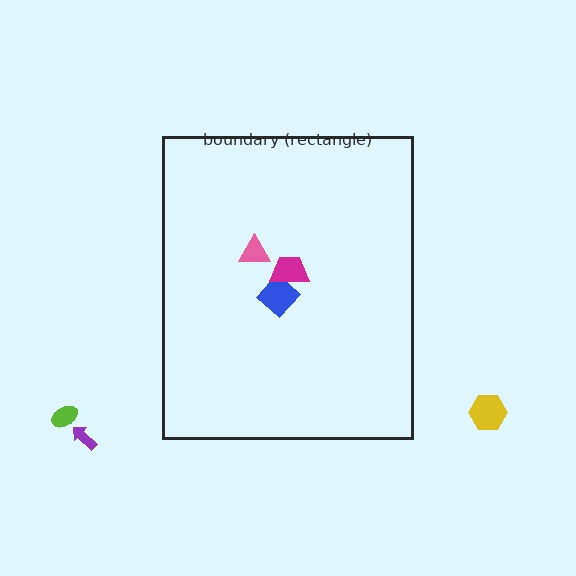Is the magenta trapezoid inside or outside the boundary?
Inside.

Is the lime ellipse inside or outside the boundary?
Outside.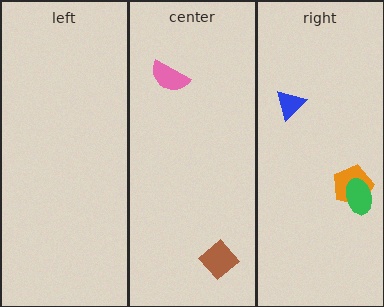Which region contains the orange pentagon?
The right region.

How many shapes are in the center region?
2.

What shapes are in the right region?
The orange pentagon, the green ellipse, the blue triangle.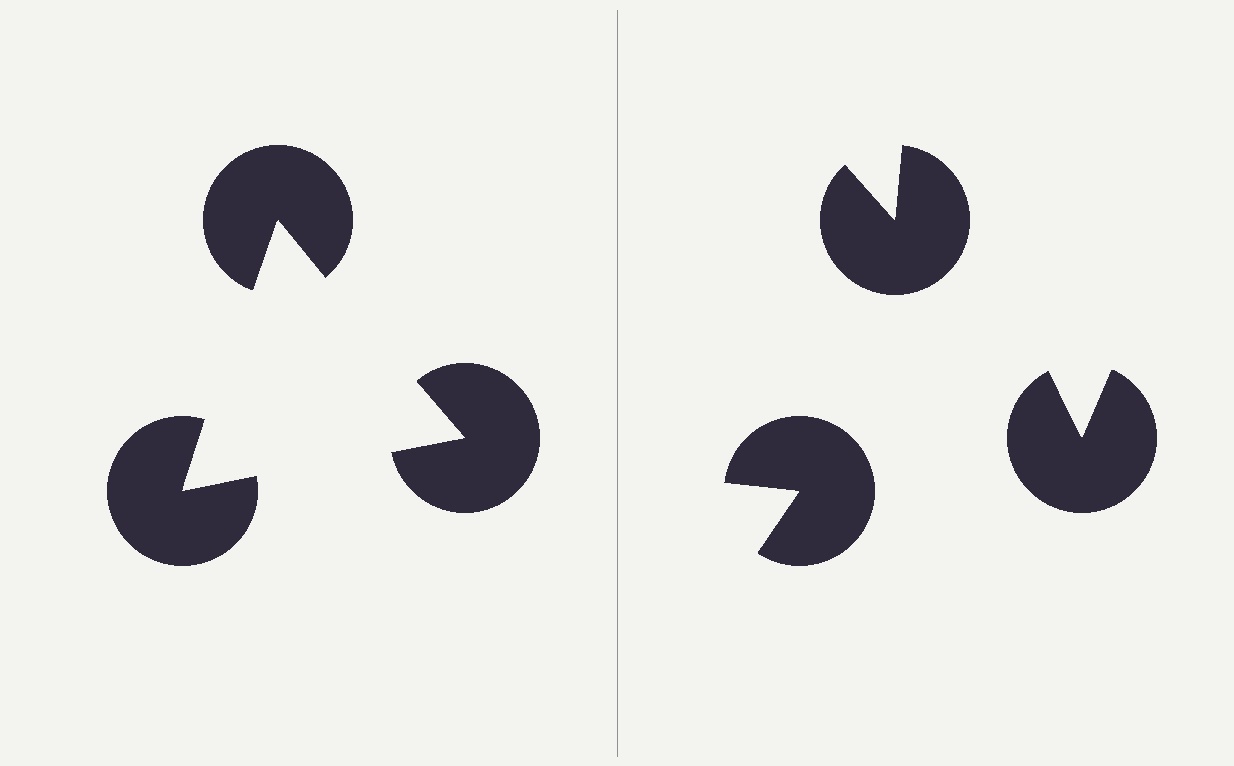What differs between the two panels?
The pac-man discs are positioned identically on both sides; only the wedge orientations differ. On the left they align to a triangle; on the right they are misaligned.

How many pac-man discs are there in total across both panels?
6 — 3 on each side.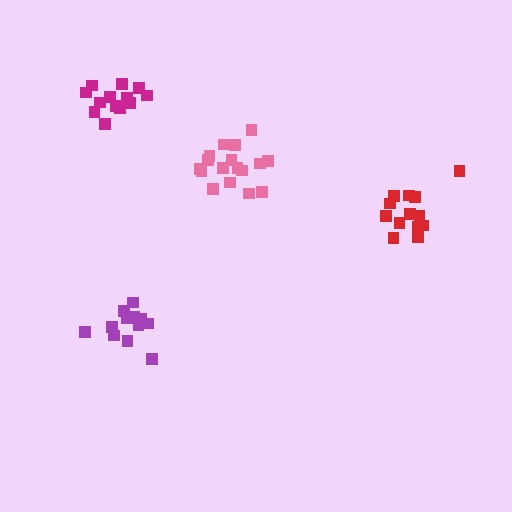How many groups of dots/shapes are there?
There are 4 groups.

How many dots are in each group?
Group 1: 13 dots, Group 2: 13 dots, Group 3: 12 dots, Group 4: 17 dots (55 total).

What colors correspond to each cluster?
The clusters are colored: red, magenta, purple, pink.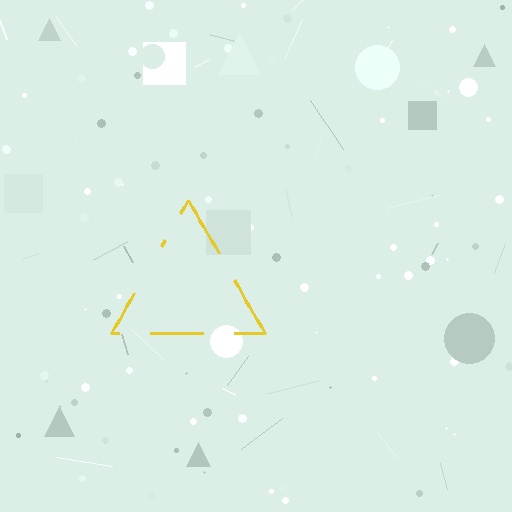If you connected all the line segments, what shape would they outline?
They would outline a triangle.